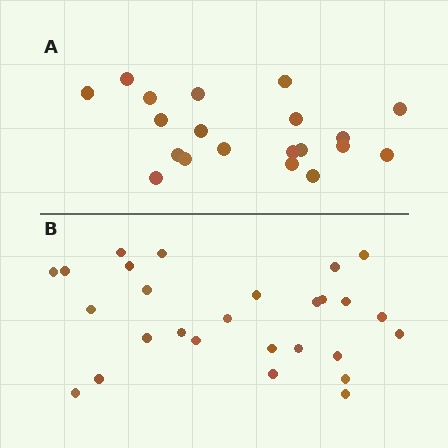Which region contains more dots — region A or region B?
Region B (the bottom region) has more dots.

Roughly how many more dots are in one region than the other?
Region B has roughly 8 or so more dots than region A.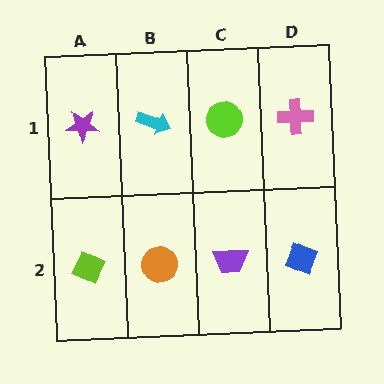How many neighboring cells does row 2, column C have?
3.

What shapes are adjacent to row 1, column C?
A purple trapezoid (row 2, column C), a cyan arrow (row 1, column B), a pink cross (row 1, column D).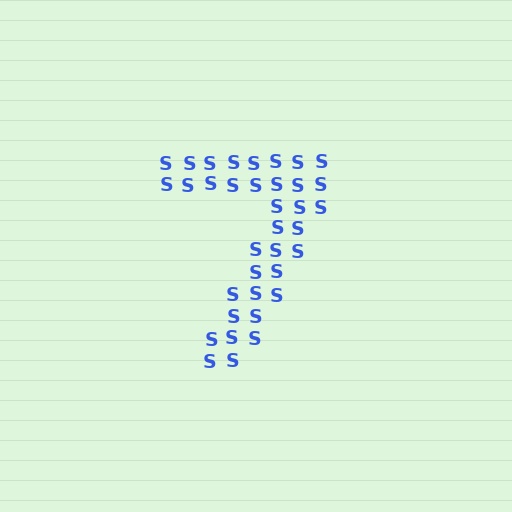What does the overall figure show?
The overall figure shows the digit 7.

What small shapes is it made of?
It is made of small letter S's.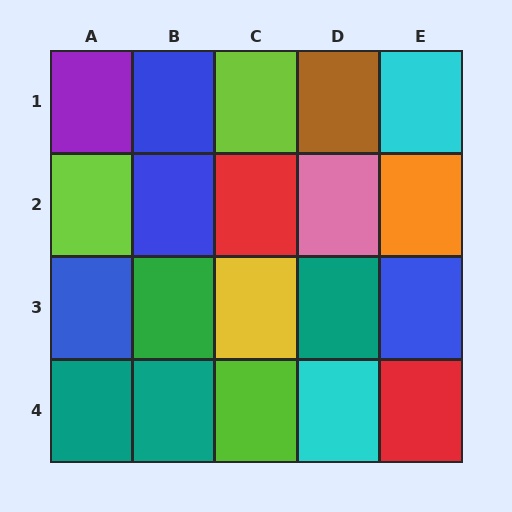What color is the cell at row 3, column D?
Teal.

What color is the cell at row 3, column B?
Green.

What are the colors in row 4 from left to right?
Teal, teal, lime, cyan, red.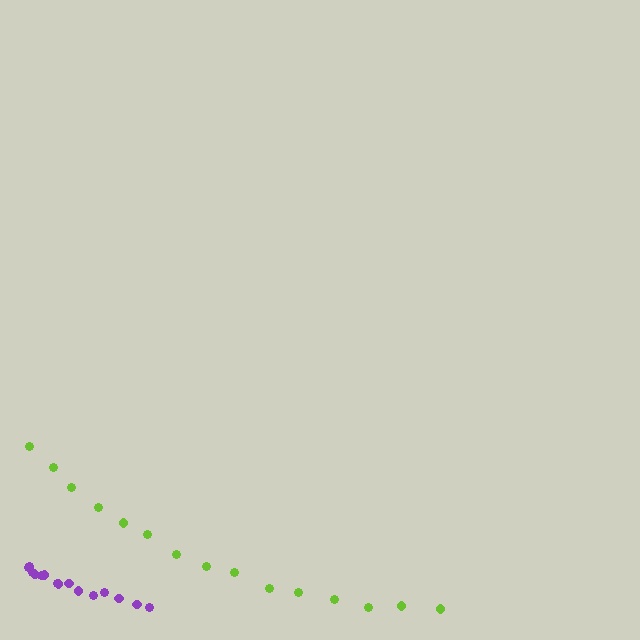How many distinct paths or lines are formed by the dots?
There are 2 distinct paths.